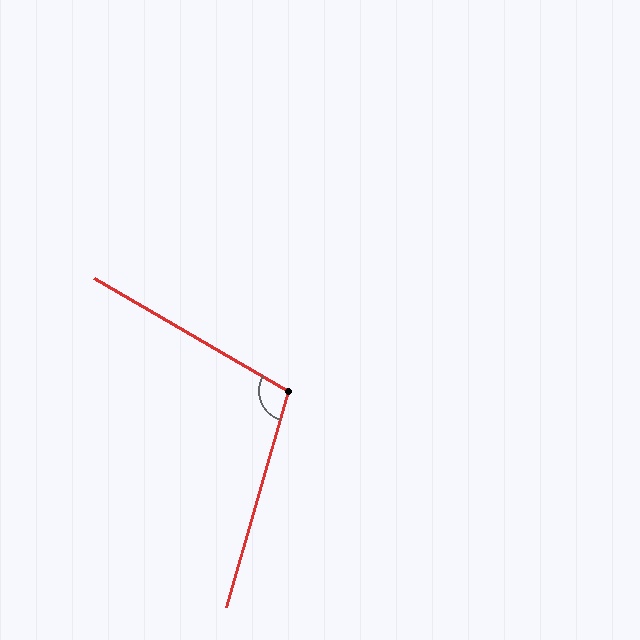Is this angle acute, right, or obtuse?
It is obtuse.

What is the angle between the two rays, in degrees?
Approximately 104 degrees.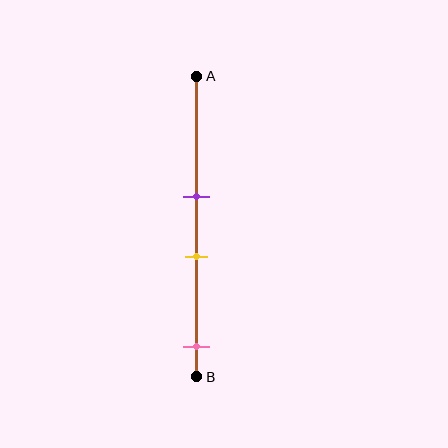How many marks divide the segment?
There are 3 marks dividing the segment.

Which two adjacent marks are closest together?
The purple and yellow marks are the closest adjacent pair.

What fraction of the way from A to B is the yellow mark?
The yellow mark is approximately 60% (0.6) of the way from A to B.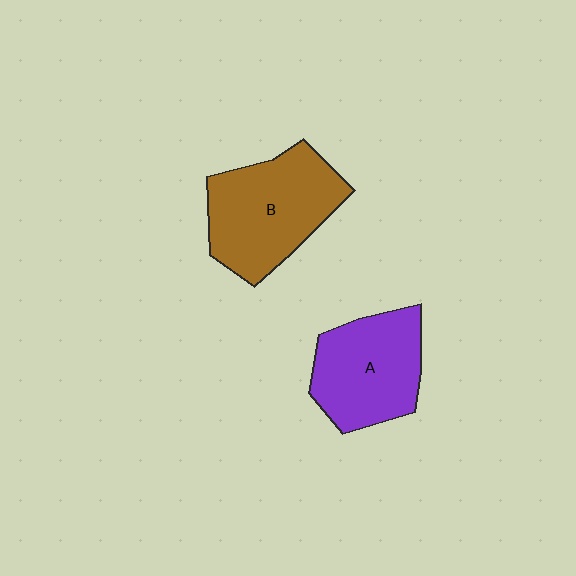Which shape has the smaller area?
Shape A (purple).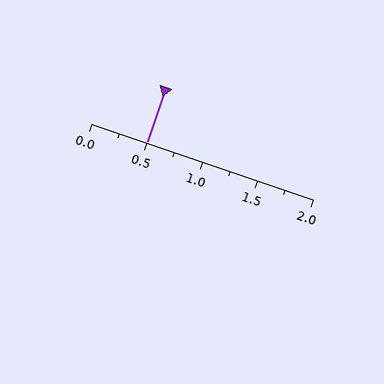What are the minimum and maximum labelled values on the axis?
The axis runs from 0.0 to 2.0.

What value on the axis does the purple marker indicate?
The marker indicates approximately 0.5.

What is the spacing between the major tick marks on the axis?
The major ticks are spaced 0.5 apart.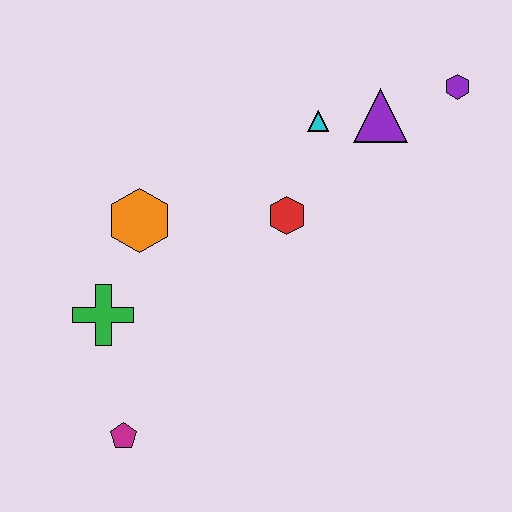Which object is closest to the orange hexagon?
The green cross is closest to the orange hexagon.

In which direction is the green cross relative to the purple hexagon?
The green cross is to the left of the purple hexagon.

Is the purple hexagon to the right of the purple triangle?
Yes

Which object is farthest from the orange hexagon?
The purple hexagon is farthest from the orange hexagon.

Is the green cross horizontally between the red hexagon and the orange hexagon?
No